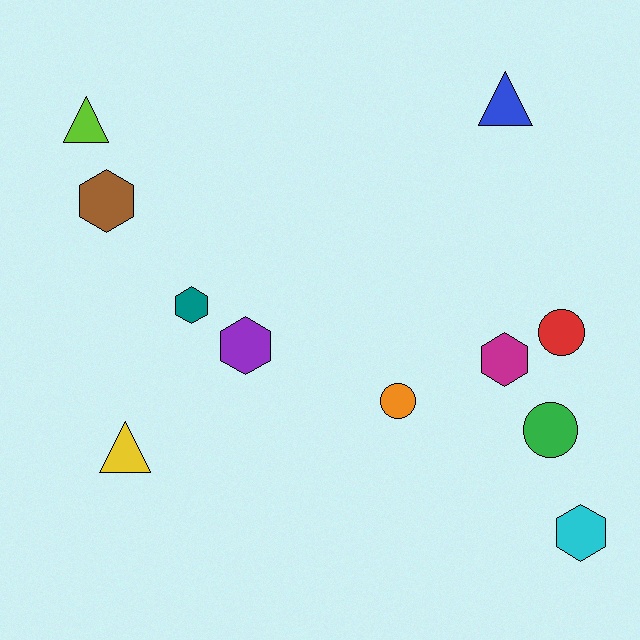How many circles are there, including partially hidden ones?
There are 3 circles.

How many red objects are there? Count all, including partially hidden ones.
There is 1 red object.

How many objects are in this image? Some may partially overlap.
There are 11 objects.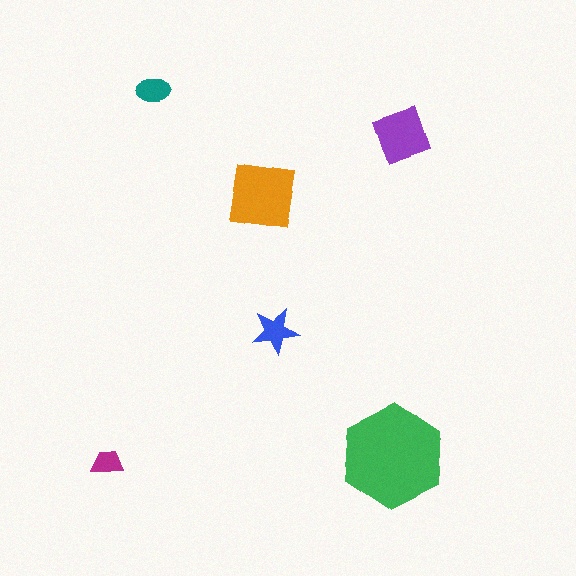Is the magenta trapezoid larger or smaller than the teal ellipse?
Smaller.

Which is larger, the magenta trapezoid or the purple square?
The purple square.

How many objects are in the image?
There are 6 objects in the image.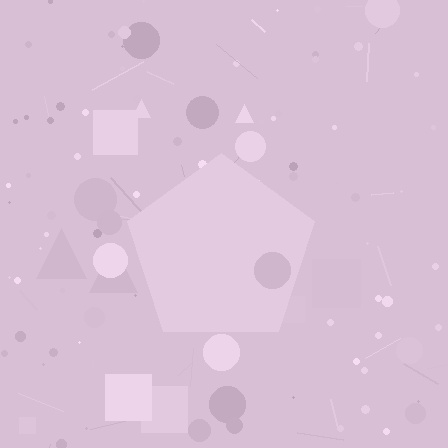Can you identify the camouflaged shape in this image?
The camouflaged shape is a pentagon.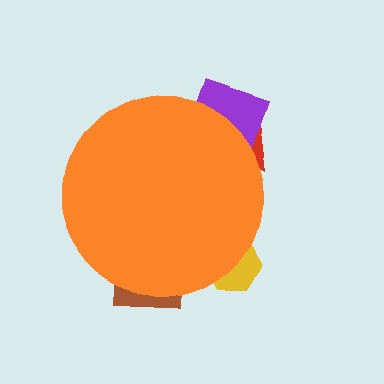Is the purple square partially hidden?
Yes, the purple square is partially hidden behind the orange circle.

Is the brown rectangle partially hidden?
Yes, the brown rectangle is partially hidden behind the orange circle.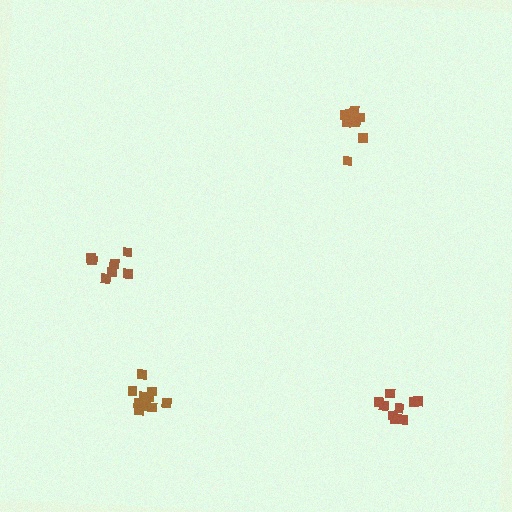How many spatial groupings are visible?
There are 4 spatial groupings.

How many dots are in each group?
Group 1: 7 dots, Group 2: 9 dots, Group 3: 11 dots, Group 4: 9 dots (36 total).